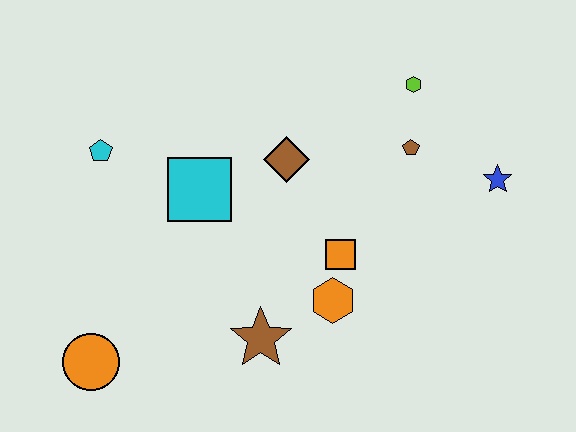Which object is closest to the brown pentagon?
The lime hexagon is closest to the brown pentagon.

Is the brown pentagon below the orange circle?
No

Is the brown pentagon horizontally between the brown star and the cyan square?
No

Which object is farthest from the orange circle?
The blue star is farthest from the orange circle.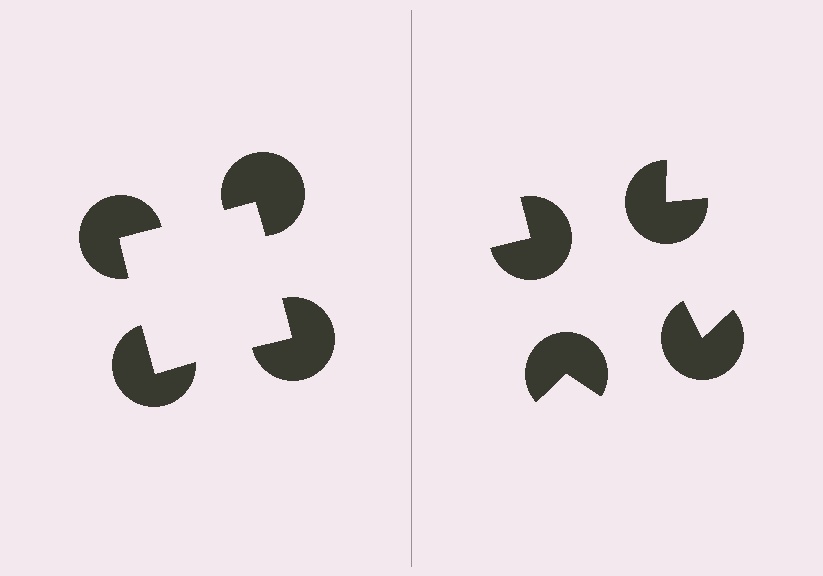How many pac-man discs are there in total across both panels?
8 — 4 on each side.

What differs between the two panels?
The pac-man discs are positioned identically on both sides; only the wedge orientations differ. On the left they align to a square; on the right they are misaligned.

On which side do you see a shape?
An illusory square appears on the left side. On the right side the wedge cuts are rotated, so no coherent shape forms.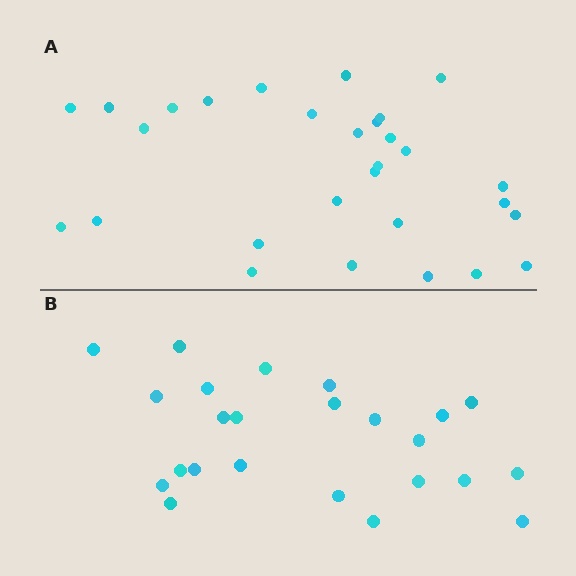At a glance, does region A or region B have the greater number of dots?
Region A (the top region) has more dots.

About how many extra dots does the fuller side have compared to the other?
Region A has about 5 more dots than region B.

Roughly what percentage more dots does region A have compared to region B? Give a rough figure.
About 20% more.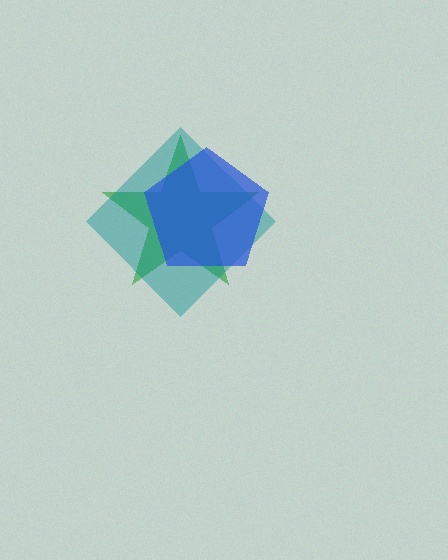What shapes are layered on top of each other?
The layered shapes are: a green star, a teal diamond, a blue pentagon.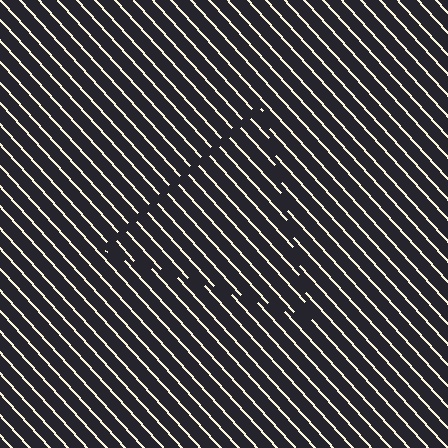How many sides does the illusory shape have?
3 sides — the line-ends trace a triangle.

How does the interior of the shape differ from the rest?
The interior of the shape contains the same grating, shifted by half a period — the contour is defined by the phase discontinuity where line-ends from the inner and outer gratings abut.